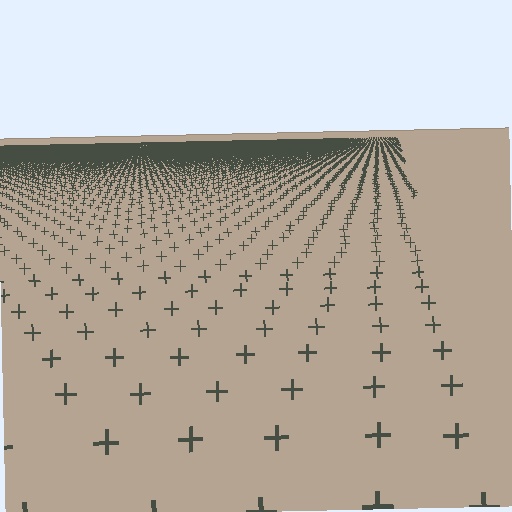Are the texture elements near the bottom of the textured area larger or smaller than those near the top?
Larger. Near the bottom, elements are closer to the viewer and appear at a bigger on-screen size.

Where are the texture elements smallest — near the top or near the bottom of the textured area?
Near the top.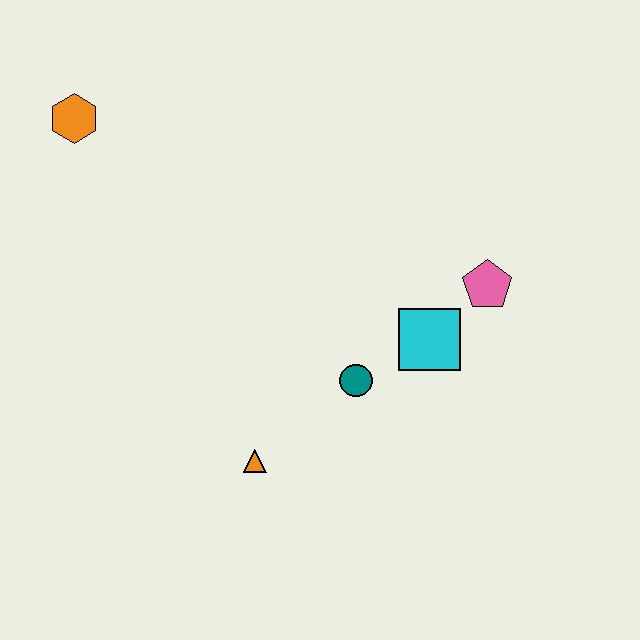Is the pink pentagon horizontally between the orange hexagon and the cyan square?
No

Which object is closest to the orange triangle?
The teal circle is closest to the orange triangle.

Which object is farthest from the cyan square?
The orange hexagon is farthest from the cyan square.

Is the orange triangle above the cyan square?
No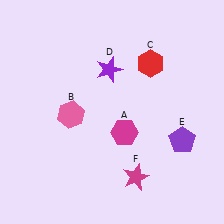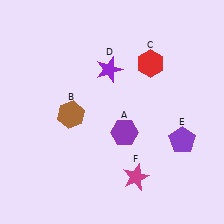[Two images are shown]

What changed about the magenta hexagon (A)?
In Image 1, A is magenta. In Image 2, it changed to purple.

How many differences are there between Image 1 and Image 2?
There are 2 differences between the two images.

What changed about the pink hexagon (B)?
In Image 1, B is pink. In Image 2, it changed to brown.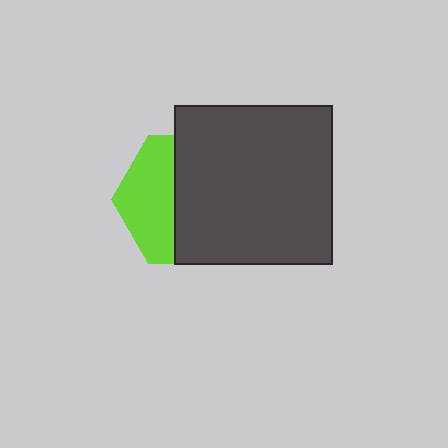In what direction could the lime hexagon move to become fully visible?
The lime hexagon could move left. That would shift it out from behind the dark gray square entirely.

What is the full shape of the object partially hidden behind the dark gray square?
The partially hidden object is a lime hexagon.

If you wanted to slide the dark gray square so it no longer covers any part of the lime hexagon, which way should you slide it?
Slide it right — that is the most direct way to separate the two shapes.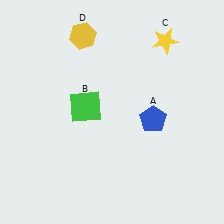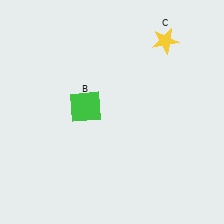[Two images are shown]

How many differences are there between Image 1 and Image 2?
There are 2 differences between the two images.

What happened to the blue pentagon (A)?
The blue pentagon (A) was removed in Image 2. It was in the bottom-right area of Image 1.